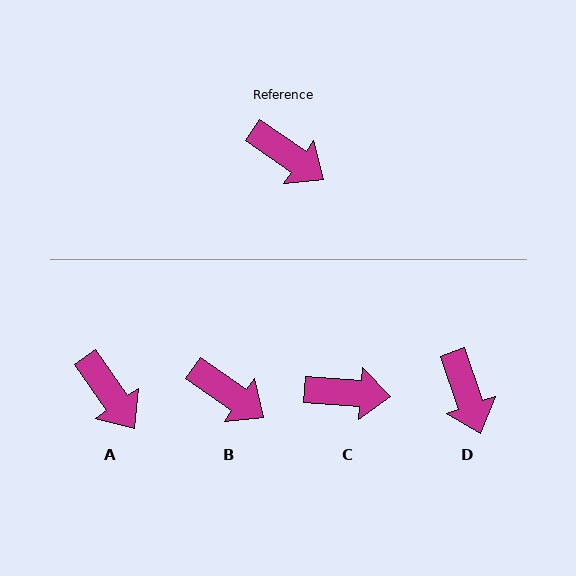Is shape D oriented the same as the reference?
No, it is off by about 36 degrees.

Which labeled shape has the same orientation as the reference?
B.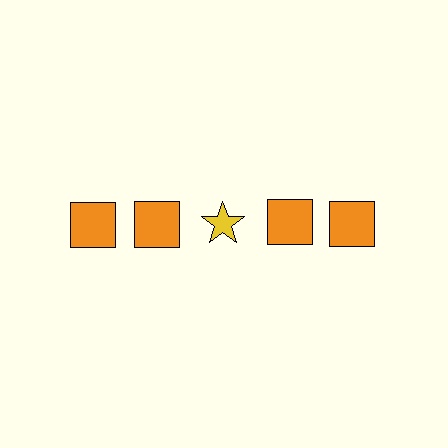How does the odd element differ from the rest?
It differs in both color (yellow instead of orange) and shape (star instead of square).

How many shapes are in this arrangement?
There are 5 shapes arranged in a grid pattern.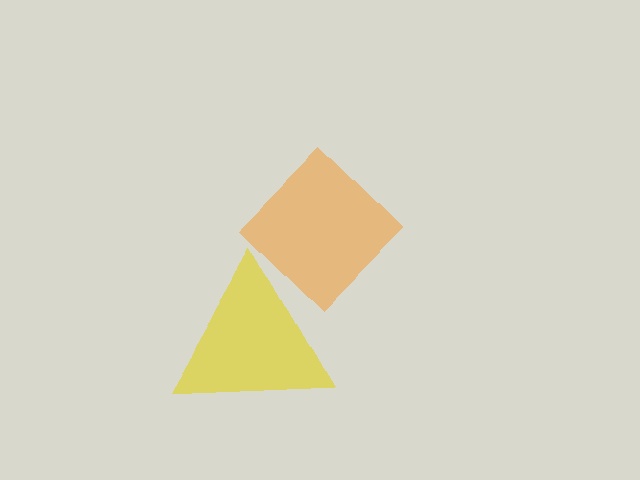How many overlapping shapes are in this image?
There are 2 overlapping shapes in the image.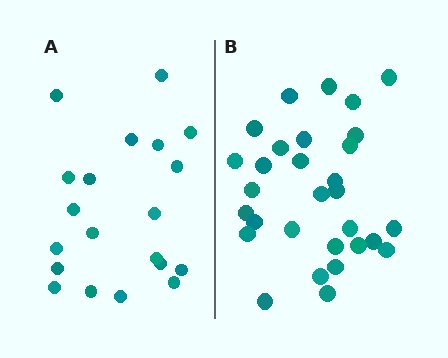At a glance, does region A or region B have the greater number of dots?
Region B (the right region) has more dots.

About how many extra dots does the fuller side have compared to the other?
Region B has roughly 10 or so more dots than region A.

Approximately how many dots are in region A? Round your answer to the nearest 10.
About 20 dots.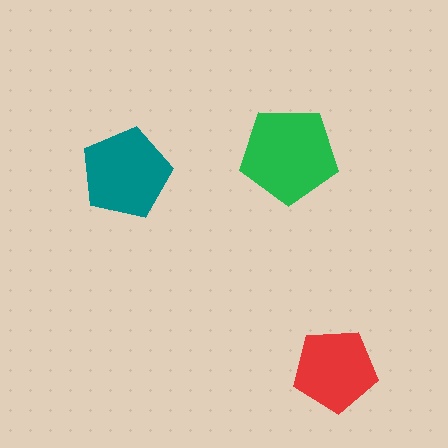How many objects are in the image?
There are 3 objects in the image.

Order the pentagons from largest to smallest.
the green one, the teal one, the red one.